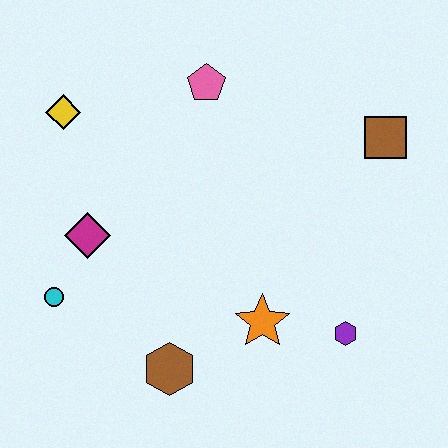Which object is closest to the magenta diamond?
The cyan circle is closest to the magenta diamond.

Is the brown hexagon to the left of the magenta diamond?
No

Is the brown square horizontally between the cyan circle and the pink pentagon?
No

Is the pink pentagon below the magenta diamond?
No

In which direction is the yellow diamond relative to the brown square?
The yellow diamond is to the left of the brown square.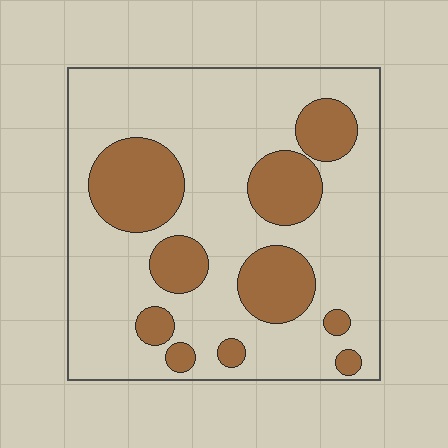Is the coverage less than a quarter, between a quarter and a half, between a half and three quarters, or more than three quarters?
Between a quarter and a half.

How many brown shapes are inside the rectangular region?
10.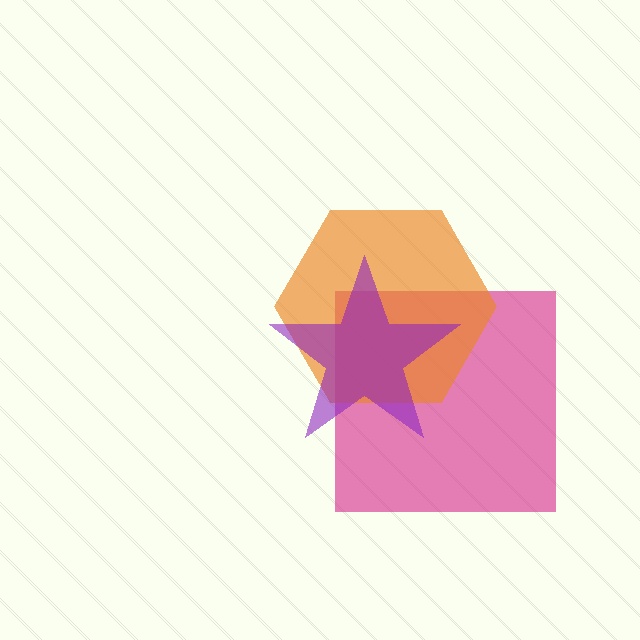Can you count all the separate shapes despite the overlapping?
Yes, there are 3 separate shapes.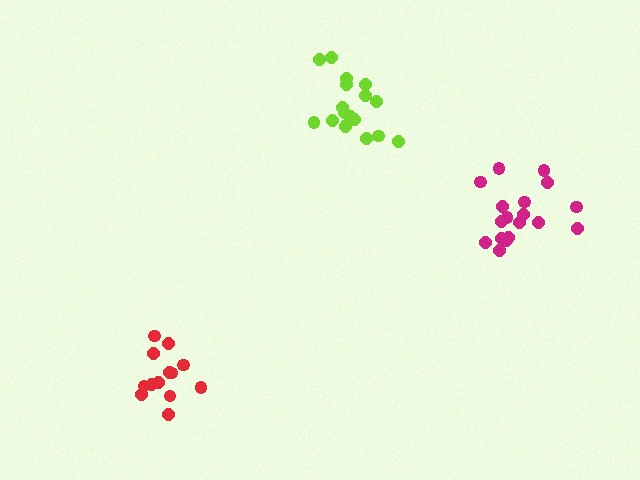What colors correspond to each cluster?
The clusters are colored: red, lime, magenta.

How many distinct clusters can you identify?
There are 3 distinct clusters.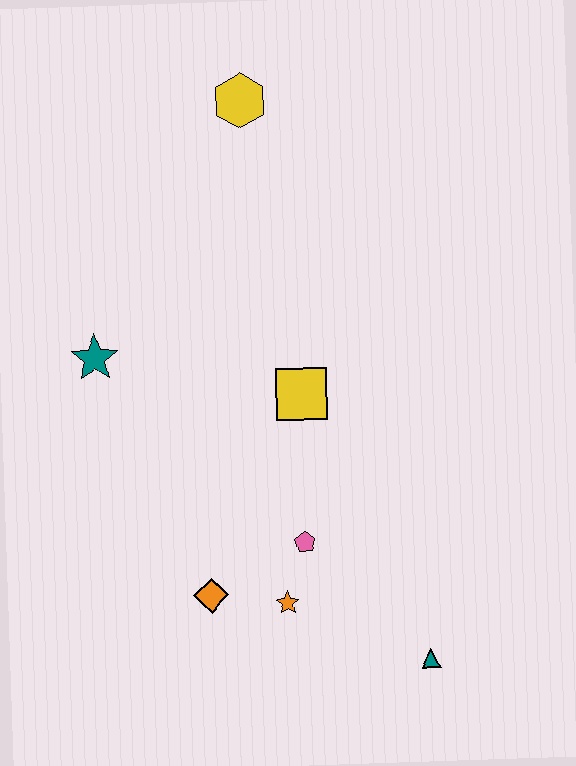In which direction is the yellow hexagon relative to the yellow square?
The yellow hexagon is above the yellow square.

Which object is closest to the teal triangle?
The orange star is closest to the teal triangle.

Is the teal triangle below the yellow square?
Yes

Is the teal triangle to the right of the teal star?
Yes